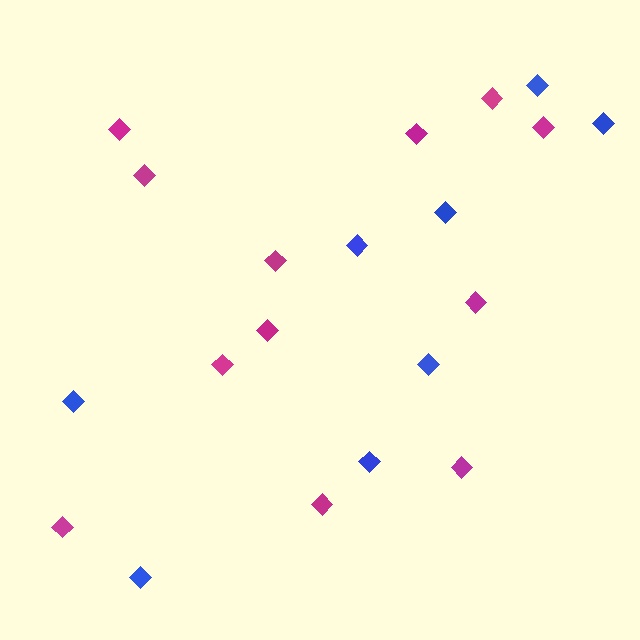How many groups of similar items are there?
There are 2 groups: one group of magenta diamonds (12) and one group of blue diamonds (8).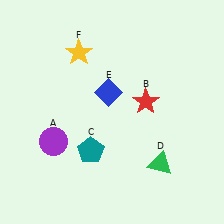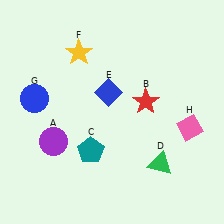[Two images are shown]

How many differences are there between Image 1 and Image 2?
There are 2 differences between the two images.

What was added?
A blue circle (G), a pink diamond (H) were added in Image 2.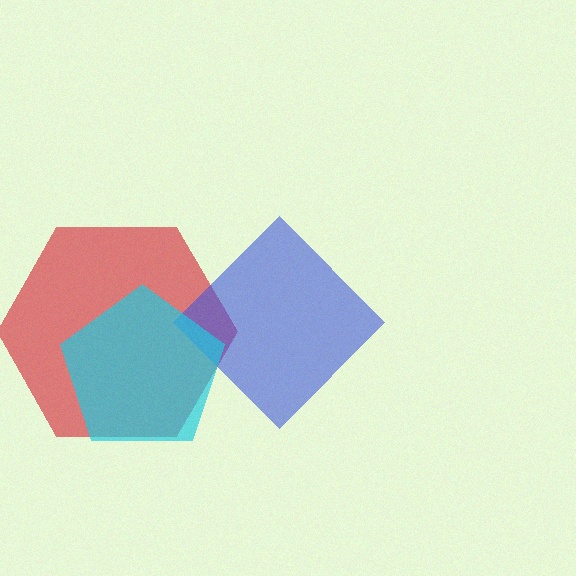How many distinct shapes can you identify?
There are 3 distinct shapes: a red hexagon, a blue diamond, a cyan pentagon.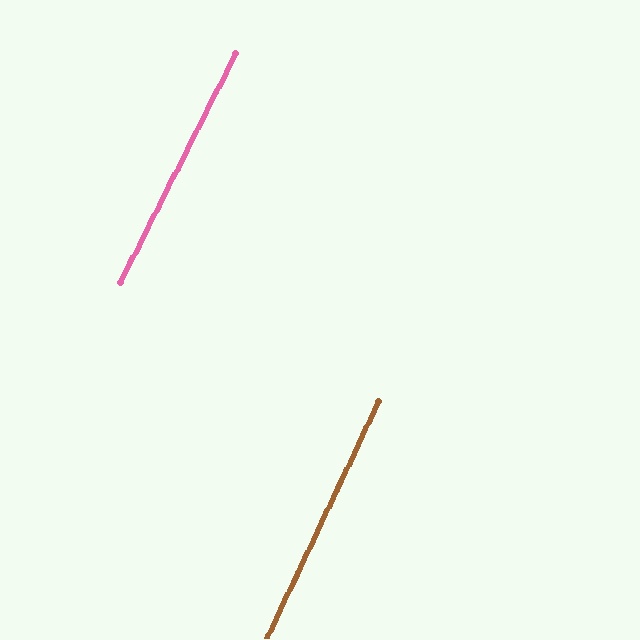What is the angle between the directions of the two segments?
Approximately 2 degrees.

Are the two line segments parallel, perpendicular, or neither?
Parallel — their directions differ by only 1.6°.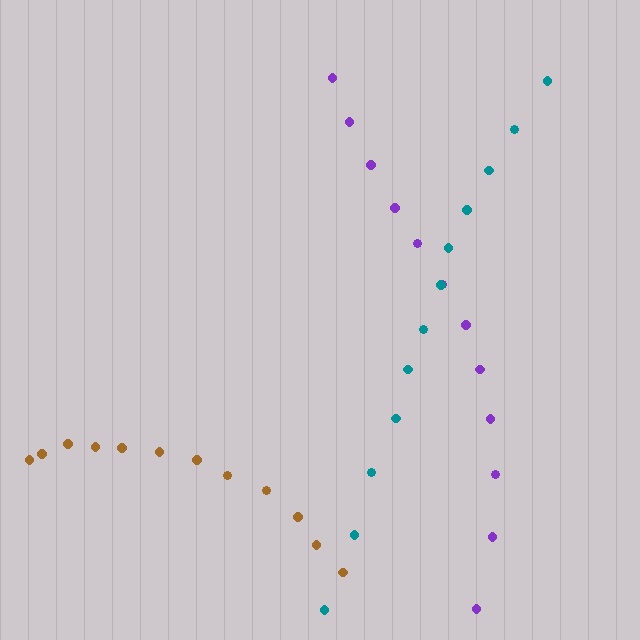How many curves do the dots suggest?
There are 3 distinct paths.